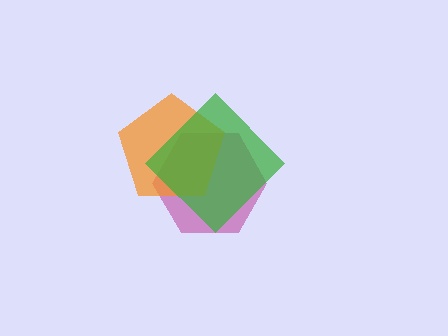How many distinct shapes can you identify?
There are 3 distinct shapes: a magenta hexagon, an orange pentagon, a green diamond.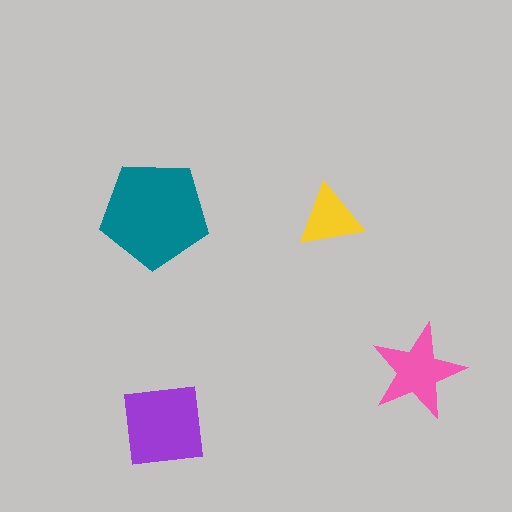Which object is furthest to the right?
The pink star is rightmost.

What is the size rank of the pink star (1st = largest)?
3rd.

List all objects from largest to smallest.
The teal pentagon, the purple square, the pink star, the yellow triangle.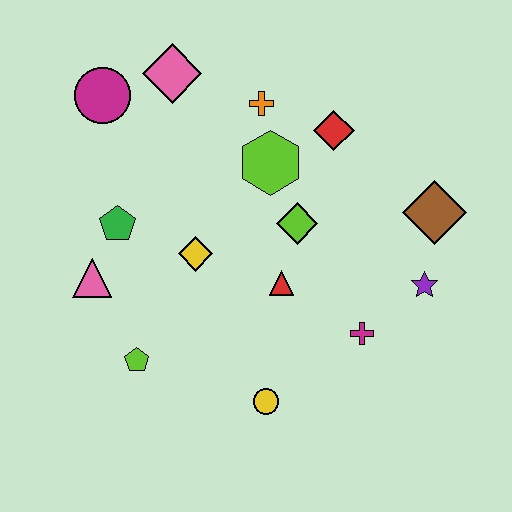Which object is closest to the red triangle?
The lime diamond is closest to the red triangle.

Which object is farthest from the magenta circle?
The purple star is farthest from the magenta circle.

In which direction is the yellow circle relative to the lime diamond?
The yellow circle is below the lime diamond.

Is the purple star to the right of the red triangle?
Yes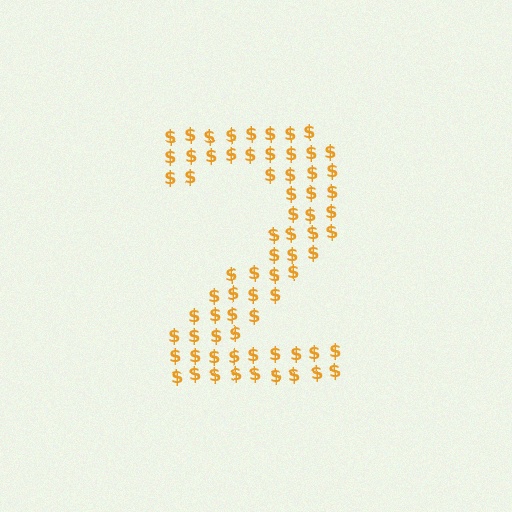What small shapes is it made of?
It is made of small dollar signs.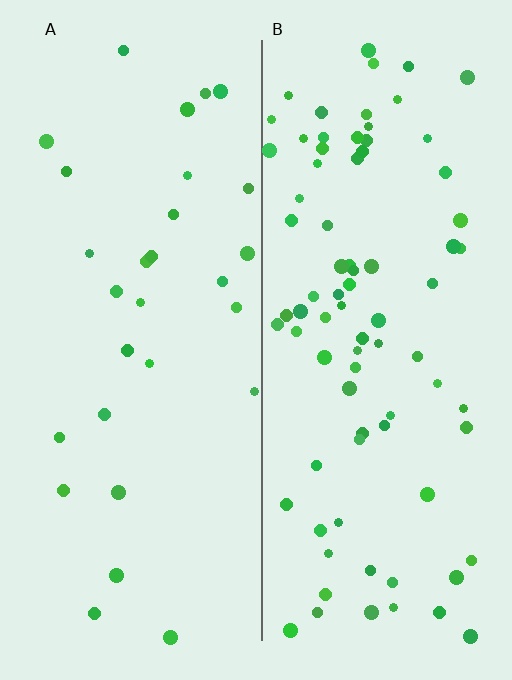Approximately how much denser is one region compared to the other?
Approximately 2.9× — region B over region A.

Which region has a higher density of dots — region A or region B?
B (the right).